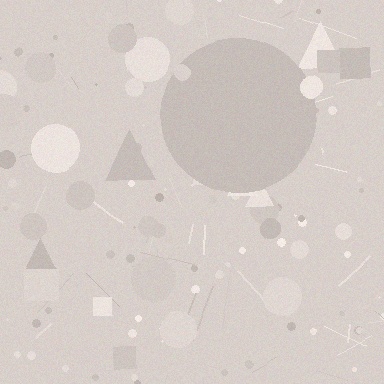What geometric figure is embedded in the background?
A circle is embedded in the background.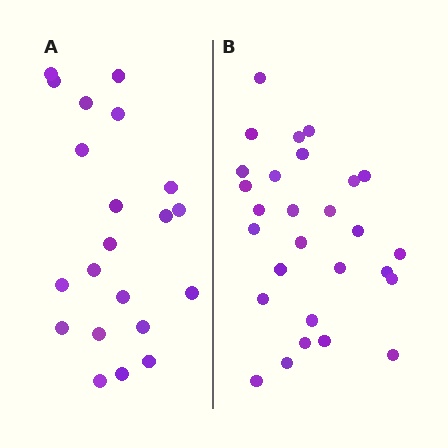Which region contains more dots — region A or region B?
Region B (the right region) has more dots.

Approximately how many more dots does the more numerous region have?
Region B has roughly 8 or so more dots than region A.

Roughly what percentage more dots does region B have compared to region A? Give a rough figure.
About 35% more.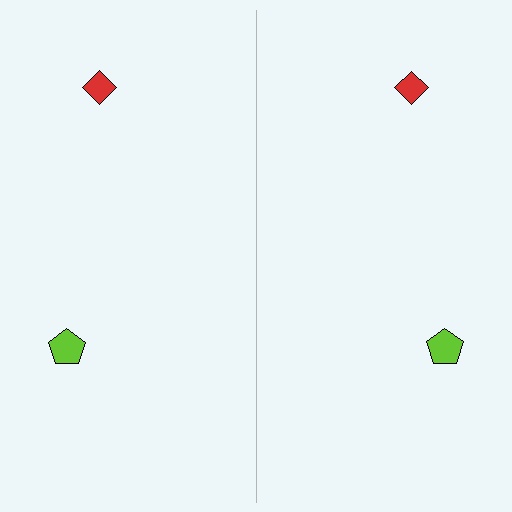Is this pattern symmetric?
Yes, this pattern has bilateral (reflection) symmetry.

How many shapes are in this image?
There are 4 shapes in this image.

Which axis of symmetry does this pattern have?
The pattern has a vertical axis of symmetry running through the center of the image.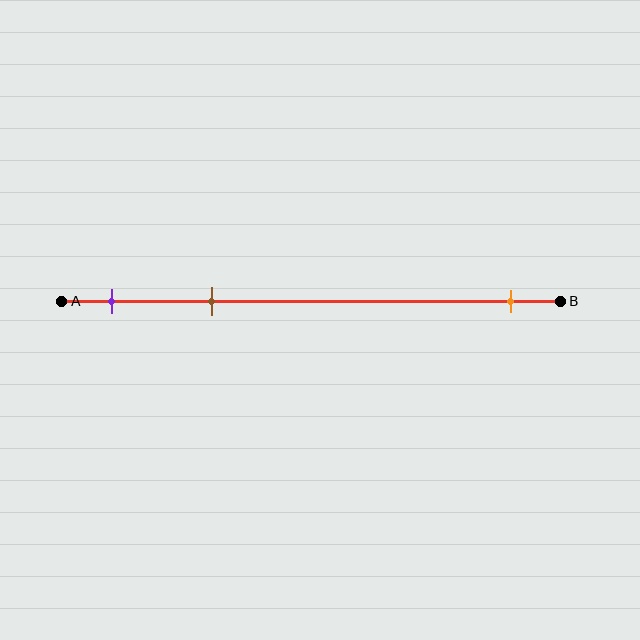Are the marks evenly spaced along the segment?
No, the marks are not evenly spaced.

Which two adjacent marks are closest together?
The purple and brown marks are the closest adjacent pair.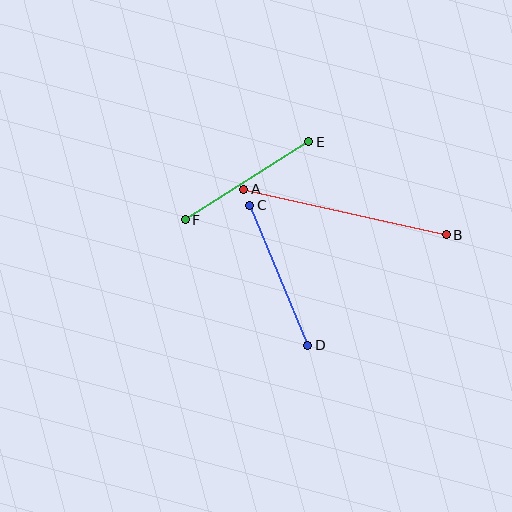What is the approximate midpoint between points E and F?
The midpoint is at approximately (247, 181) pixels.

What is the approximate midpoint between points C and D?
The midpoint is at approximately (279, 275) pixels.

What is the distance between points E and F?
The distance is approximately 146 pixels.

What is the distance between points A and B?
The distance is approximately 208 pixels.